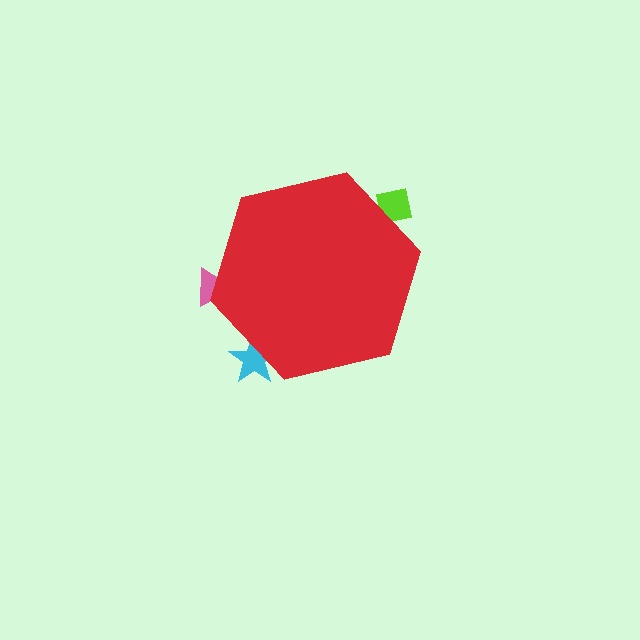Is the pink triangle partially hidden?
Yes, the pink triangle is partially hidden behind the red hexagon.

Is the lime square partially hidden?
Yes, the lime square is partially hidden behind the red hexagon.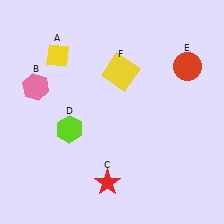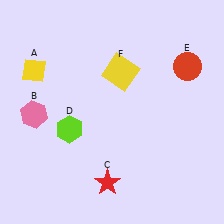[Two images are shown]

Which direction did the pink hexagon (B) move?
The pink hexagon (B) moved down.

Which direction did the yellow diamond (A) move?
The yellow diamond (A) moved left.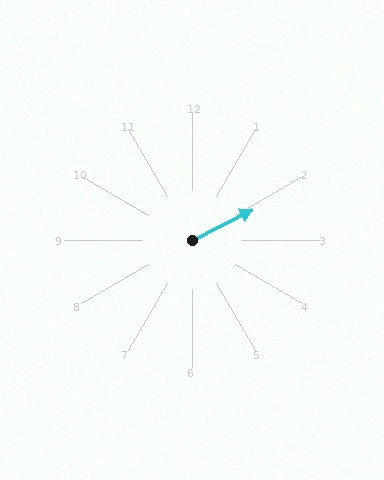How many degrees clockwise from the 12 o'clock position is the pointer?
Approximately 63 degrees.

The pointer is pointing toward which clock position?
Roughly 2 o'clock.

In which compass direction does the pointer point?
Northeast.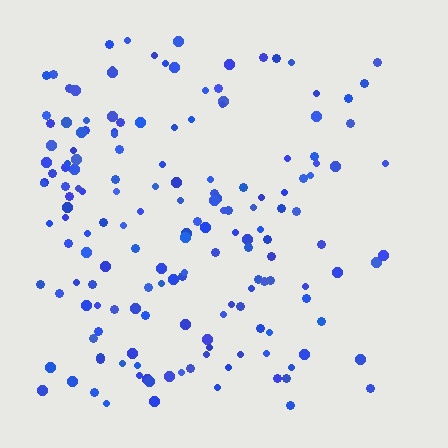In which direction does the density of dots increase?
From right to left, with the left side densest.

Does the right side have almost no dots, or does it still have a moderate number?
Still a moderate number, just noticeably fewer than the left.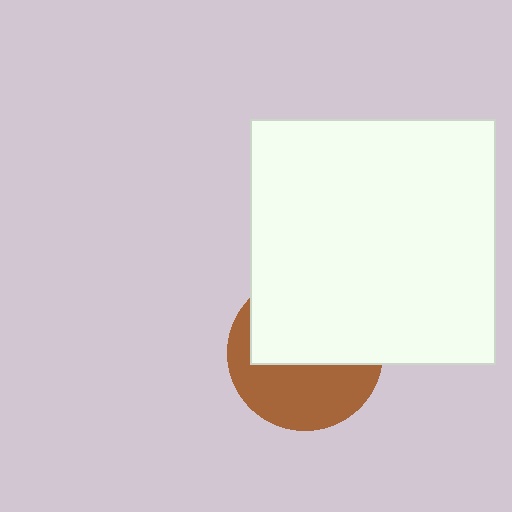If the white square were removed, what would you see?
You would see the complete brown circle.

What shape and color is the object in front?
The object in front is a white square.